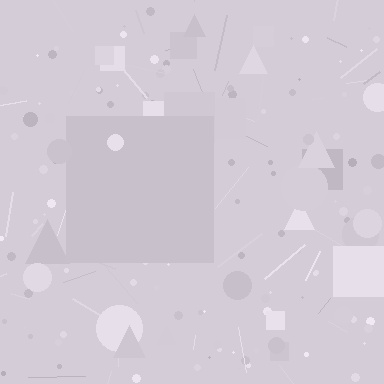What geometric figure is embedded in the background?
A square is embedded in the background.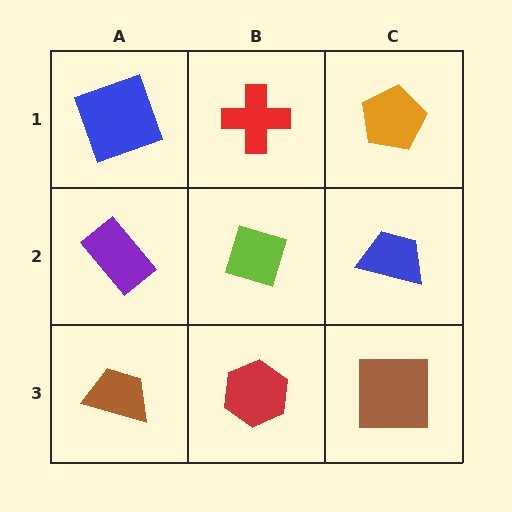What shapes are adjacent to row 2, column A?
A blue square (row 1, column A), a brown trapezoid (row 3, column A), a lime diamond (row 2, column B).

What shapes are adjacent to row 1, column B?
A lime diamond (row 2, column B), a blue square (row 1, column A), an orange pentagon (row 1, column C).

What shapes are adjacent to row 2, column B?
A red cross (row 1, column B), a red hexagon (row 3, column B), a purple rectangle (row 2, column A), a blue trapezoid (row 2, column C).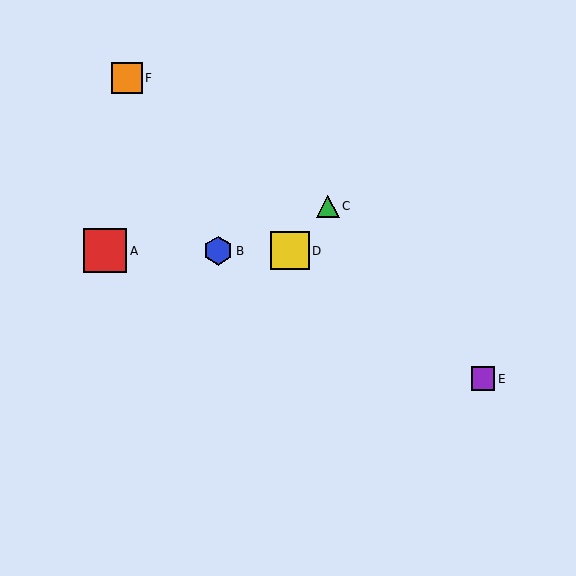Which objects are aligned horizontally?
Objects A, B, D are aligned horizontally.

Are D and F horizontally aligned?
No, D is at y≈251 and F is at y≈78.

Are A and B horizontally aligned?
Yes, both are at y≈251.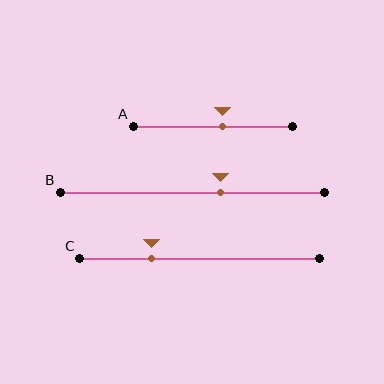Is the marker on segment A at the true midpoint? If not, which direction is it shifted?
No, the marker on segment A is shifted to the right by about 6% of the segment length.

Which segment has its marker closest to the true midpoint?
Segment A has its marker closest to the true midpoint.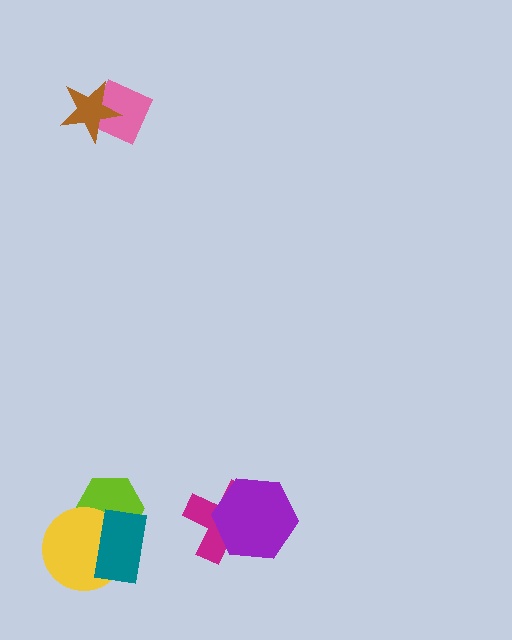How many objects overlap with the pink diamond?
1 object overlaps with the pink diamond.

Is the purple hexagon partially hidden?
No, no other shape covers it.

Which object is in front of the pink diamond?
The brown star is in front of the pink diamond.